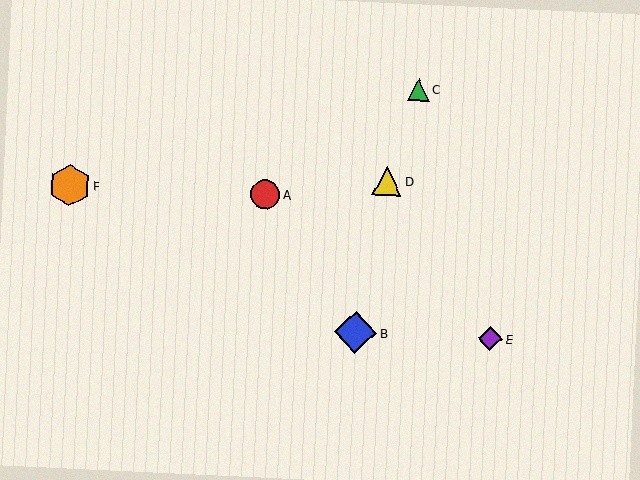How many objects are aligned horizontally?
2 objects (B, E) are aligned horizontally.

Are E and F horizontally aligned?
No, E is at y≈339 and F is at y≈186.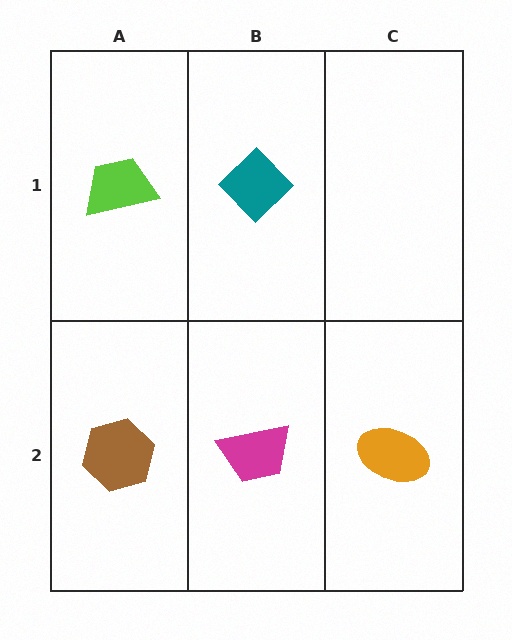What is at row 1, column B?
A teal diamond.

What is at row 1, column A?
A lime trapezoid.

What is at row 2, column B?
A magenta trapezoid.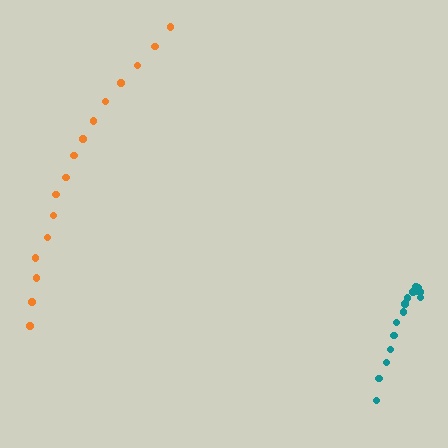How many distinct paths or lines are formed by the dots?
There are 2 distinct paths.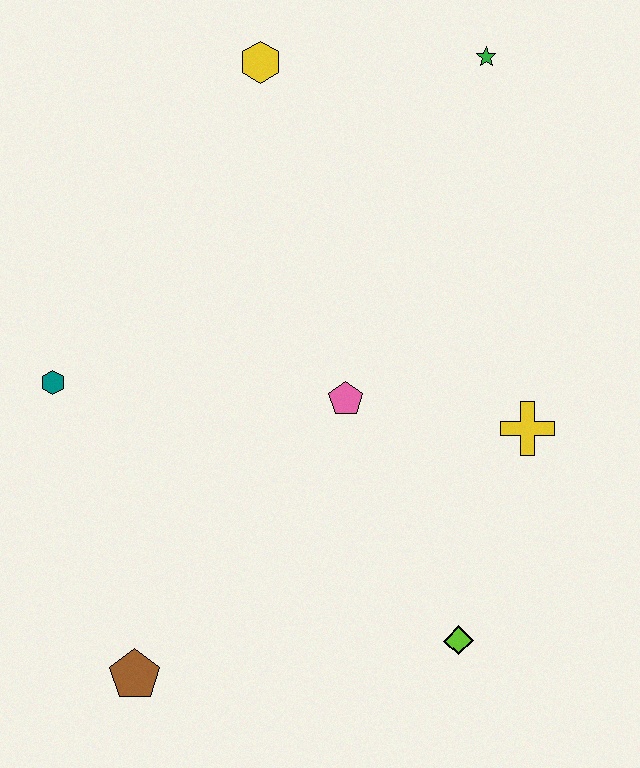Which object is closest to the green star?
The yellow hexagon is closest to the green star.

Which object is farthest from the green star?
The brown pentagon is farthest from the green star.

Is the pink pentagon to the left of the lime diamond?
Yes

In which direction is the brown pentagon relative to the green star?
The brown pentagon is below the green star.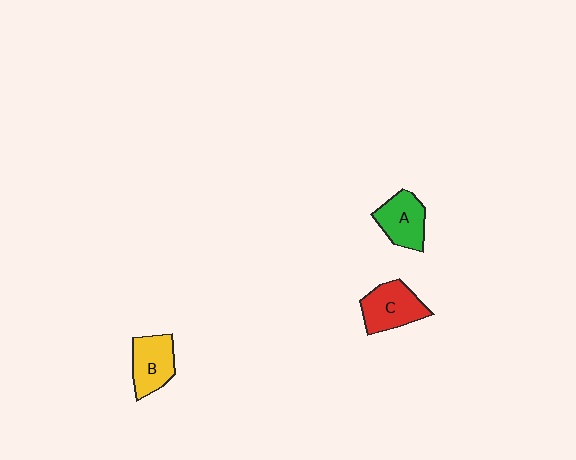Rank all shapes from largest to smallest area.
From largest to smallest: C (red), B (yellow), A (green).